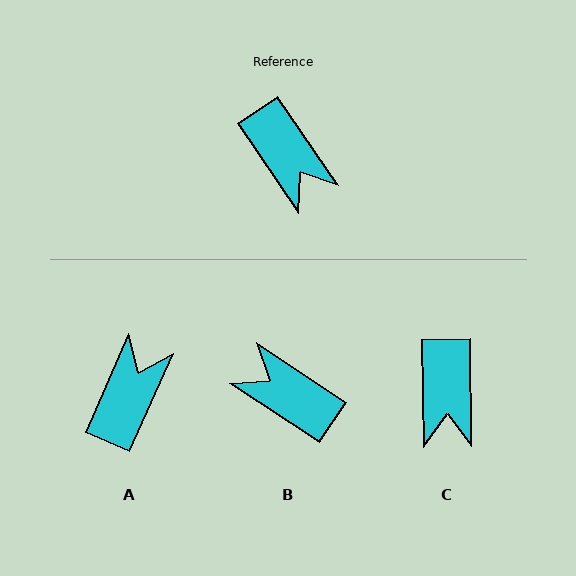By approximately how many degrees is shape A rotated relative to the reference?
Approximately 122 degrees counter-clockwise.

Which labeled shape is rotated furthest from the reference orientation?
B, about 158 degrees away.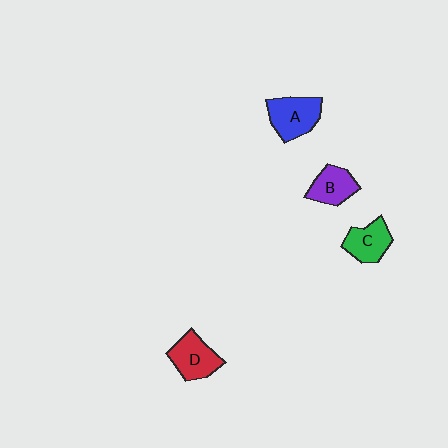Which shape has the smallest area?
Shape B (purple).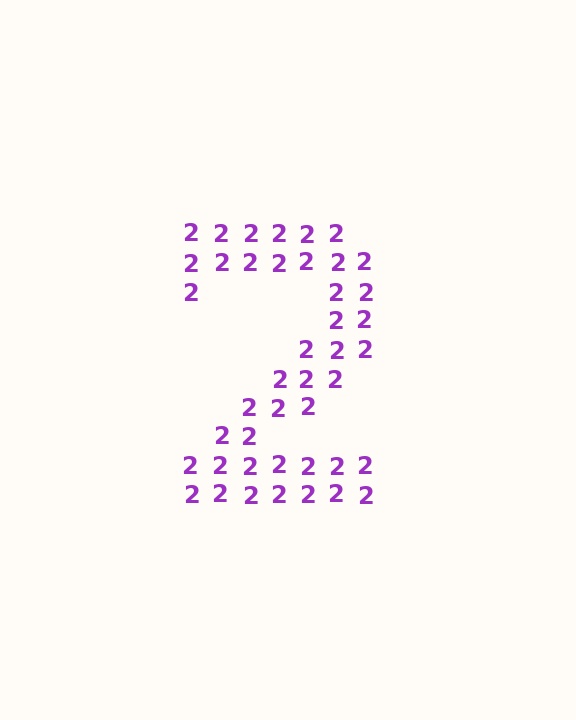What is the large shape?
The large shape is the digit 2.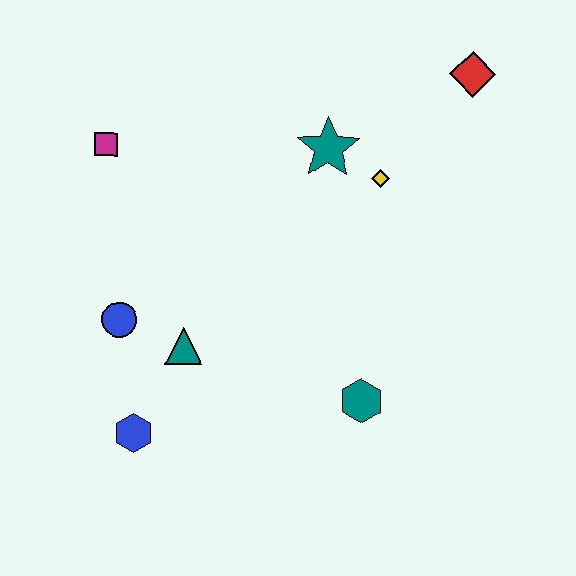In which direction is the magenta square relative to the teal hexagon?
The magenta square is to the left of the teal hexagon.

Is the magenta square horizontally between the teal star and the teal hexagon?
No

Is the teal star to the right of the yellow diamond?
No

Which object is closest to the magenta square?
The blue circle is closest to the magenta square.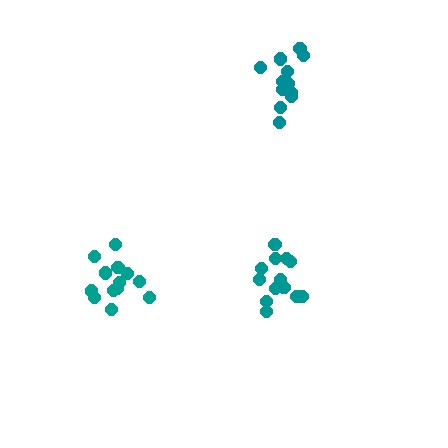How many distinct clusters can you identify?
There are 3 distinct clusters.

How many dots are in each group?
Group 1: 13 dots, Group 2: 13 dots, Group 3: 13 dots (39 total).